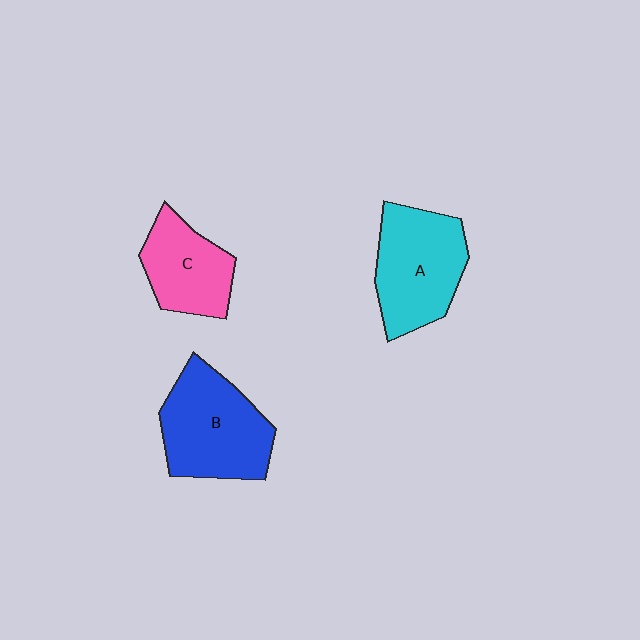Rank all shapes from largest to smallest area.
From largest to smallest: B (blue), A (cyan), C (pink).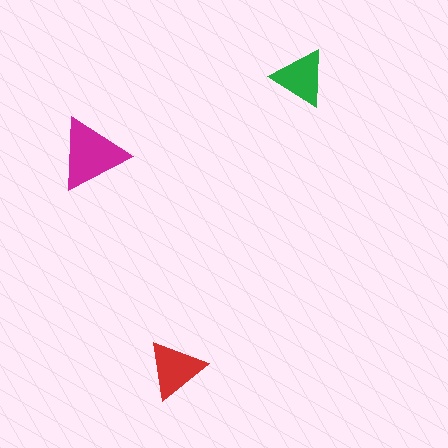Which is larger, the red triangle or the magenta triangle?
The magenta one.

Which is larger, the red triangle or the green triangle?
The red one.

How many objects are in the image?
There are 3 objects in the image.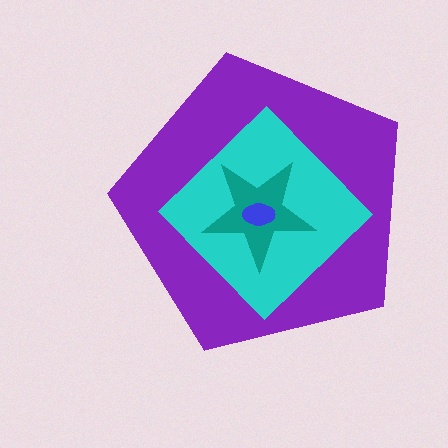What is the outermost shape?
The purple pentagon.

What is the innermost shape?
The blue ellipse.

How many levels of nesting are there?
4.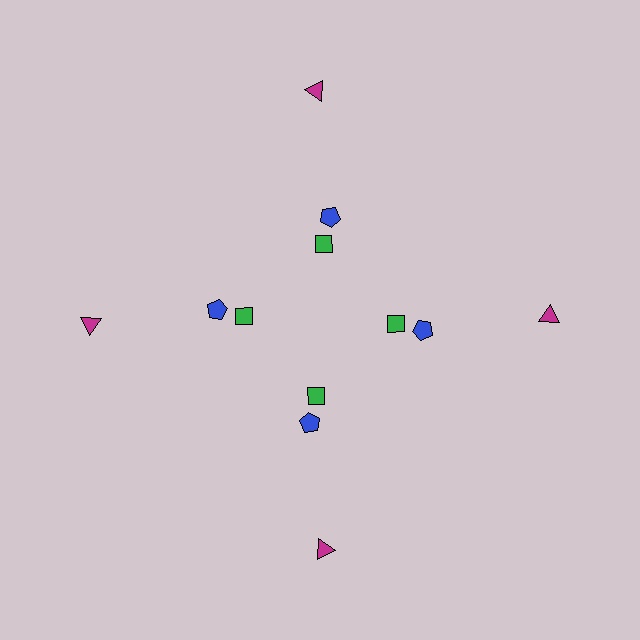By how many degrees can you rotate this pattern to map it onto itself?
The pattern maps onto itself every 90 degrees of rotation.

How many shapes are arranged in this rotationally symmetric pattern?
There are 12 shapes, arranged in 4 groups of 3.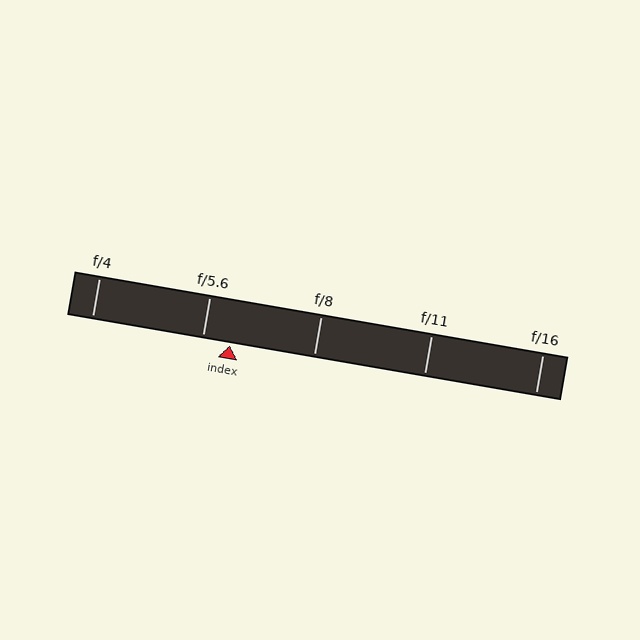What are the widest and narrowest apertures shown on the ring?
The widest aperture shown is f/4 and the narrowest is f/16.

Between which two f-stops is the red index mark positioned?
The index mark is between f/5.6 and f/8.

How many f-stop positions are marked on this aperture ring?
There are 5 f-stop positions marked.